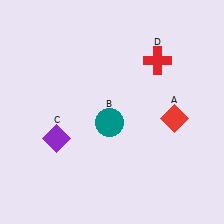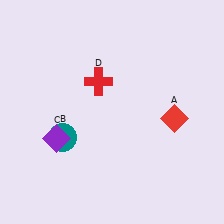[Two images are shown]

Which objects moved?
The objects that moved are: the teal circle (B), the red cross (D).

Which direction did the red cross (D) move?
The red cross (D) moved left.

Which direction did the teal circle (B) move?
The teal circle (B) moved left.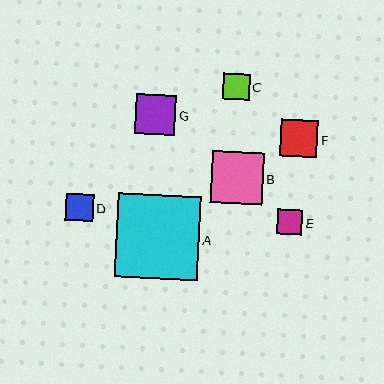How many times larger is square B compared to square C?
Square B is approximately 2.0 times the size of square C.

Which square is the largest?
Square A is the largest with a size of approximately 84 pixels.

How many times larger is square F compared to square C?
Square F is approximately 1.4 times the size of square C.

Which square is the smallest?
Square E is the smallest with a size of approximately 25 pixels.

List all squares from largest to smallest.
From largest to smallest: A, B, G, F, D, C, E.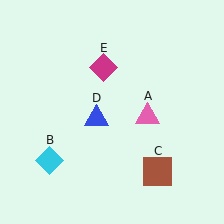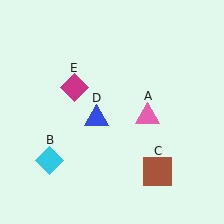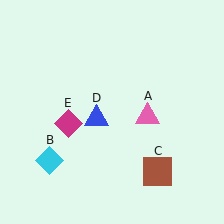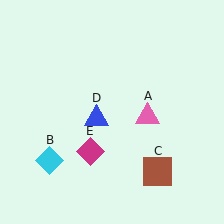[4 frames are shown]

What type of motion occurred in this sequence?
The magenta diamond (object E) rotated counterclockwise around the center of the scene.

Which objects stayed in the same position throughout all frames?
Pink triangle (object A) and cyan diamond (object B) and brown square (object C) and blue triangle (object D) remained stationary.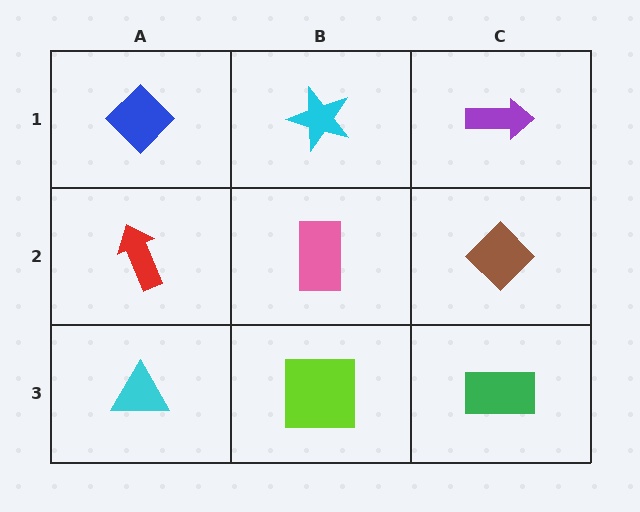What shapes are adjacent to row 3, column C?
A brown diamond (row 2, column C), a lime square (row 3, column B).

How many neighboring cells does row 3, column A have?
2.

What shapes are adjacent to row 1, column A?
A red arrow (row 2, column A), a cyan star (row 1, column B).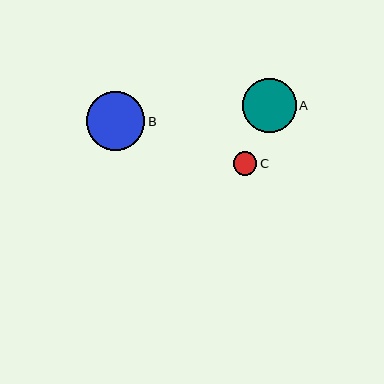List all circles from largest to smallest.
From largest to smallest: B, A, C.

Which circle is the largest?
Circle B is the largest with a size of approximately 58 pixels.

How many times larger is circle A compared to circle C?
Circle A is approximately 2.3 times the size of circle C.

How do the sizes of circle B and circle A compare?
Circle B and circle A are approximately the same size.